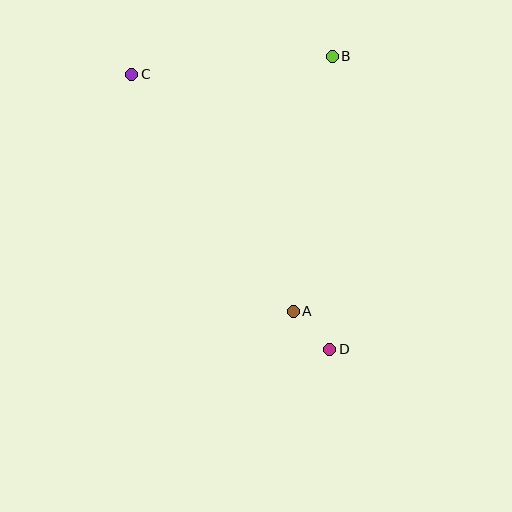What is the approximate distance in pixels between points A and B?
The distance between A and B is approximately 258 pixels.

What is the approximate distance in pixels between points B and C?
The distance between B and C is approximately 201 pixels.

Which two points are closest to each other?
Points A and D are closest to each other.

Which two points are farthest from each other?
Points C and D are farthest from each other.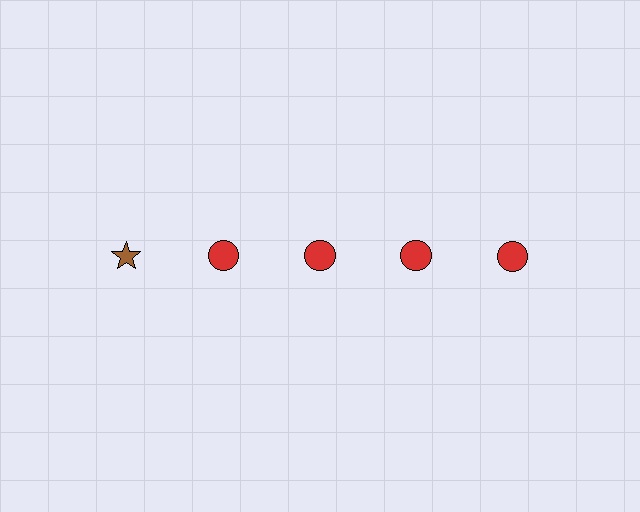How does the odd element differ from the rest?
It differs in both color (brown instead of red) and shape (star instead of circle).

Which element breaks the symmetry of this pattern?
The brown star in the top row, leftmost column breaks the symmetry. All other shapes are red circles.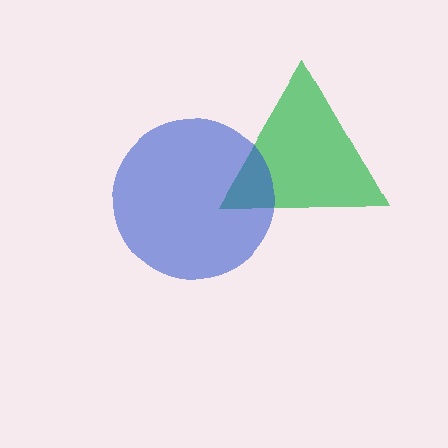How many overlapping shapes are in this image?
There are 2 overlapping shapes in the image.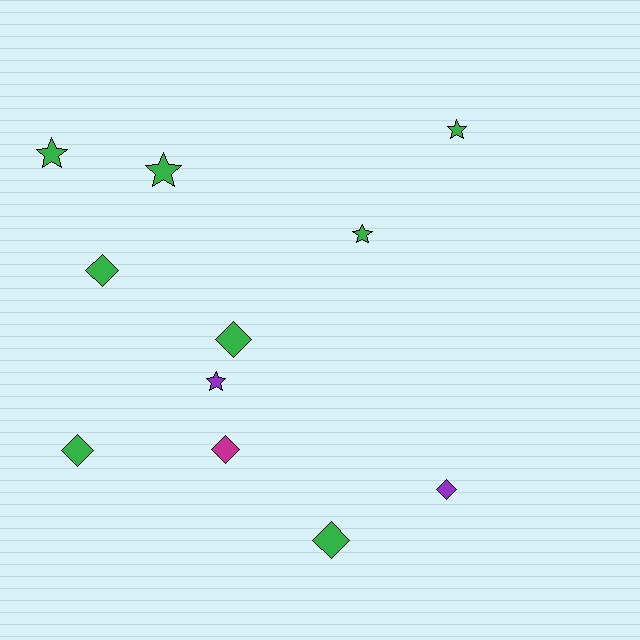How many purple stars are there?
There is 1 purple star.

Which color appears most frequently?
Green, with 8 objects.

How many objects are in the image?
There are 11 objects.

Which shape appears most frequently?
Diamond, with 6 objects.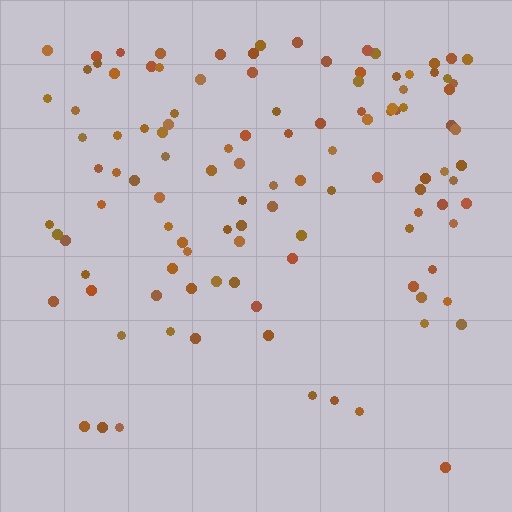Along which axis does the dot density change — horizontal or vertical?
Vertical.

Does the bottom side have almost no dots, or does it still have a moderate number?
Still a moderate number, just noticeably fewer than the top.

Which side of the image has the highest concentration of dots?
The top.